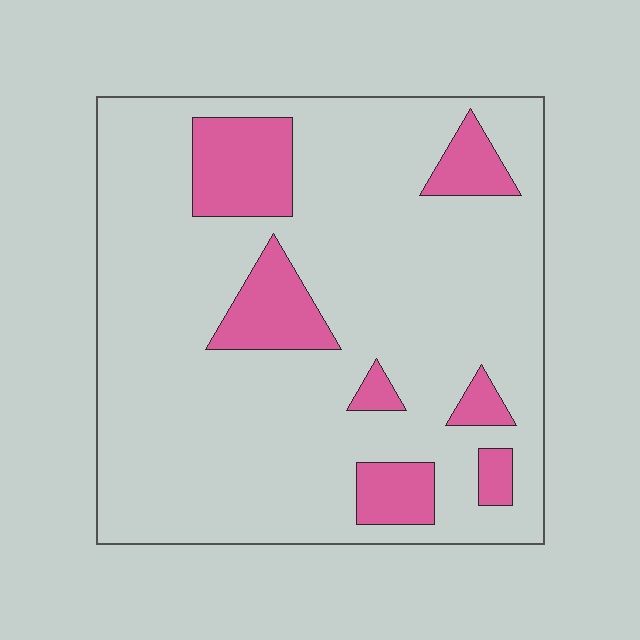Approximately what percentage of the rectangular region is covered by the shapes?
Approximately 15%.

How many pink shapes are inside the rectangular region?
7.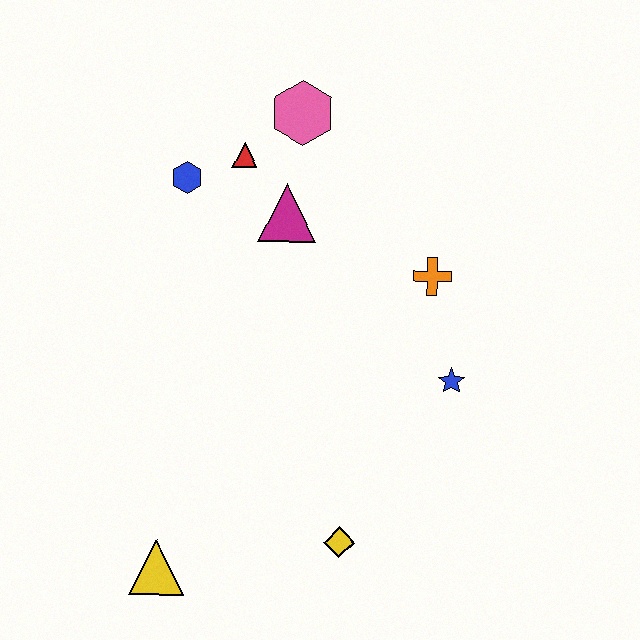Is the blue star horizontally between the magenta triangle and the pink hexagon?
No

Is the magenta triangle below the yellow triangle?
No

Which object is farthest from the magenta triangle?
The yellow triangle is farthest from the magenta triangle.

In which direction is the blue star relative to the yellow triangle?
The blue star is to the right of the yellow triangle.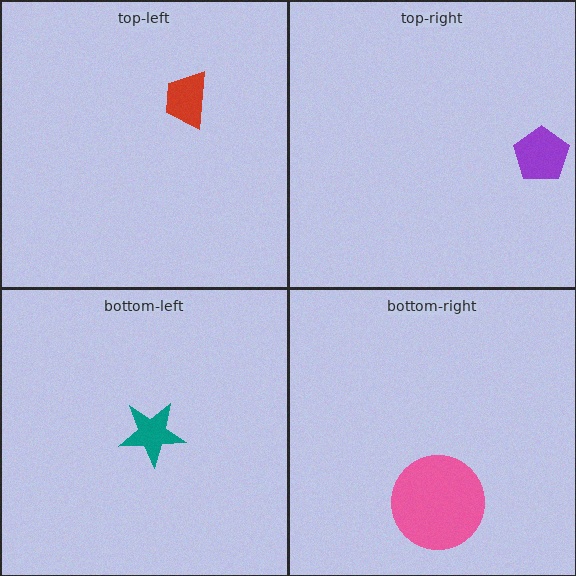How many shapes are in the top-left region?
1.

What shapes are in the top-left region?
The red trapezoid.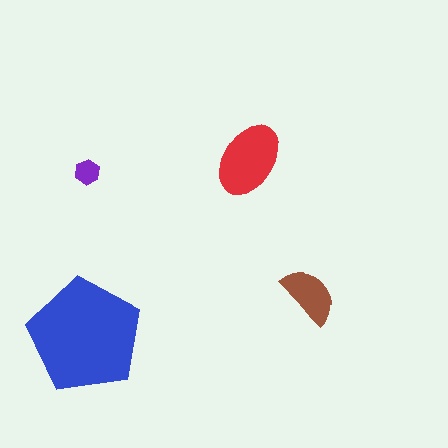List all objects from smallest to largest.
The purple hexagon, the brown semicircle, the red ellipse, the blue pentagon.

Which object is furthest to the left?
The blue pentagon is leftmost.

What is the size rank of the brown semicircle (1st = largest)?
3rd.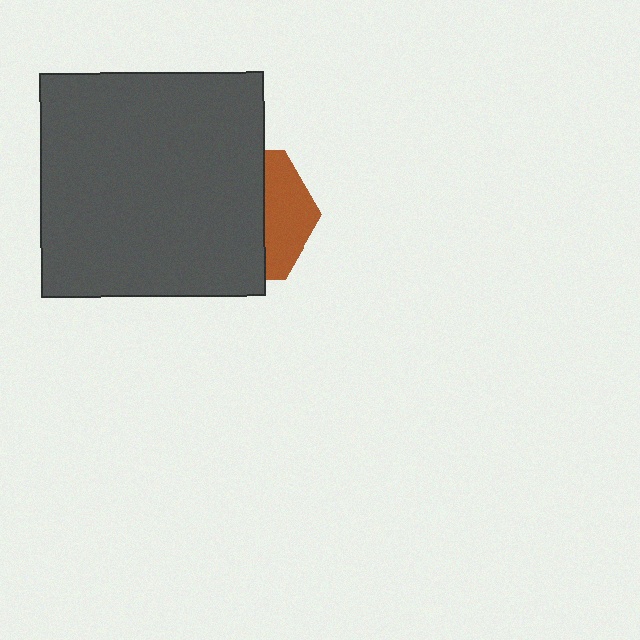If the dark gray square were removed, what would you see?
You would see the complete brown hexagon.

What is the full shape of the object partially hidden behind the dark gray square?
The partially hidden object is a brown hexagon.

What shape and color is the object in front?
The object in front is a dark gray square.